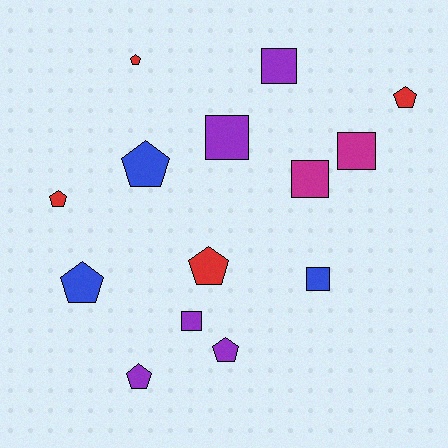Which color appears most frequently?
Purple, with 5 objects.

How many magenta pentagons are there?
There are no magenta pentagons.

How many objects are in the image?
There are 14 objects.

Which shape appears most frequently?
Pentagon, with 8 objects.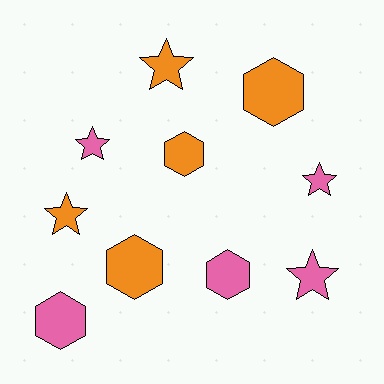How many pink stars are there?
There are 3 pink stars.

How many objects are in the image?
There are 10 objects.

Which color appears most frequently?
Orange, with 5 objects.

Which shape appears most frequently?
Star, with 5 objects.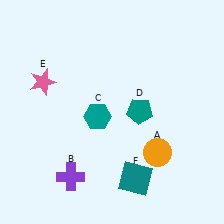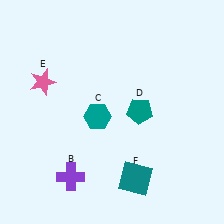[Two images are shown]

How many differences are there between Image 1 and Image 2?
There is 1 difference between the two images.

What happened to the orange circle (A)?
The orange circle (A) was removed in Image 2. It was in the bottom-right area of Image 1.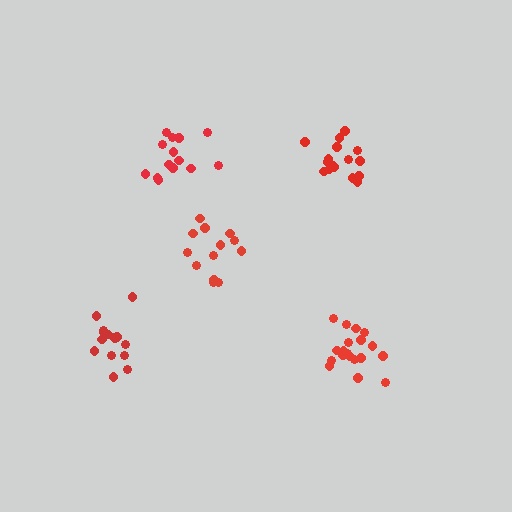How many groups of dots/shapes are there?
There are 5 groups.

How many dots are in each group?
Group 1: 16 dots, Group 2: 14 dots, Group 3: 14 dots, Group 4: 19 dots, Group 5: 13 dots (76 total).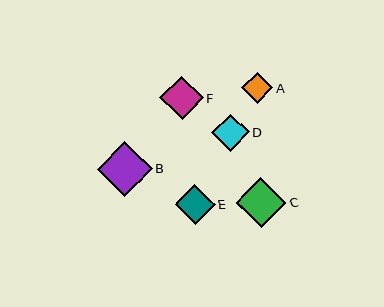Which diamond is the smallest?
Diamond A is the smallest with a size of approximately 31 pixels.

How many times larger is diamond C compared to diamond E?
Diamond C is approximately 1.3 times the size of diamond E.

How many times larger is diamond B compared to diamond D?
Diamond B is approximately 1.5 times the size of diamond D.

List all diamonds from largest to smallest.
From largest to smallest: B, C, F, E, D, A.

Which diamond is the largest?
Diamond B is the largest with a size of approximately 55 pixels.